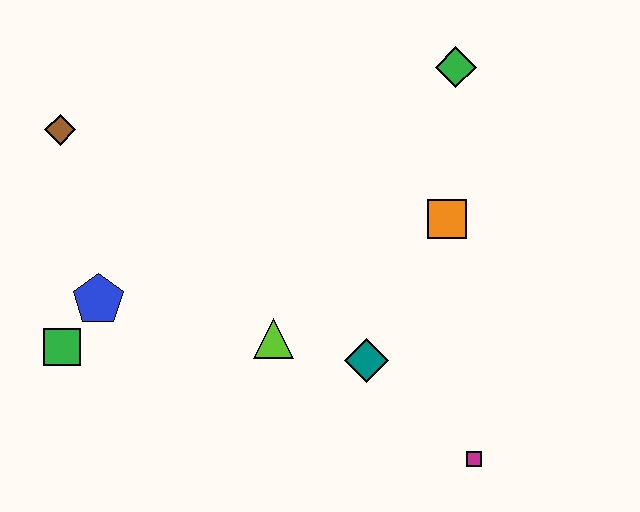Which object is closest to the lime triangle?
The teal diamond is closest to the lime triangle.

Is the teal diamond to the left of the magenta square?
Yes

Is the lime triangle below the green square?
No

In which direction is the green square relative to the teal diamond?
The green square is to the left of the teal diamond.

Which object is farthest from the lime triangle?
The green diamond is farthest from the lime triangle.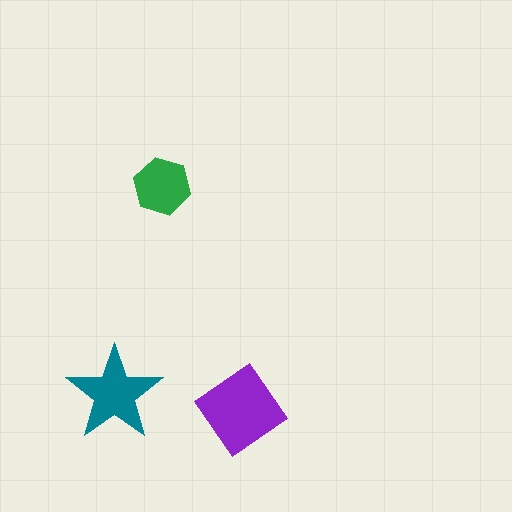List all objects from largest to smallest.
The purple diamond, the teal star, the green hexagon.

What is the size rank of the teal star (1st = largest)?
2nd.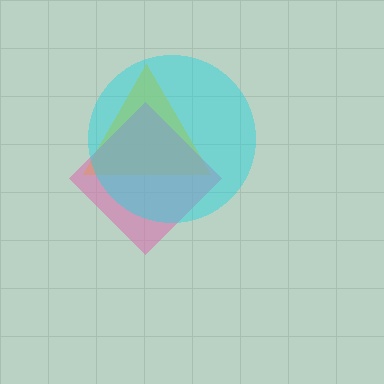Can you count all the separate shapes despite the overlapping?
Yes, there are 3 separate shapes.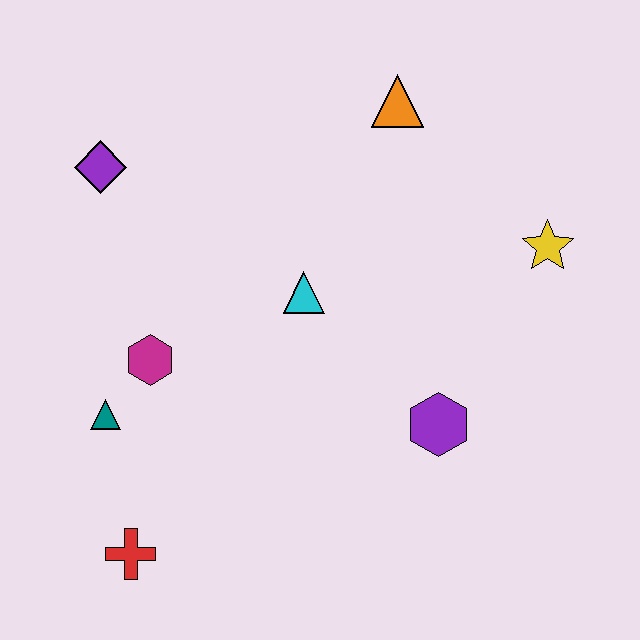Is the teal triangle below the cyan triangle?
Yes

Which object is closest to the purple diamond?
The magenta hexagon is closest to the purple diamond.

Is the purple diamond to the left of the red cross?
Yes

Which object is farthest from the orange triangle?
The red cross is farthest from the orange triangle.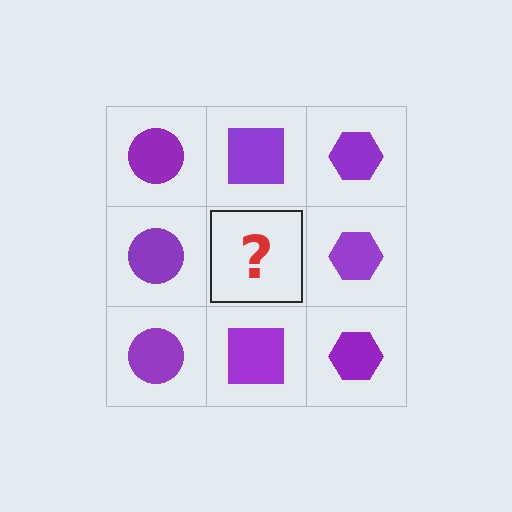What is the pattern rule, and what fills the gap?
The rule is that each column has a consistent shape. The gap should be filled with a purple square.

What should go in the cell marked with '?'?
The missing cell should contain a purple square.